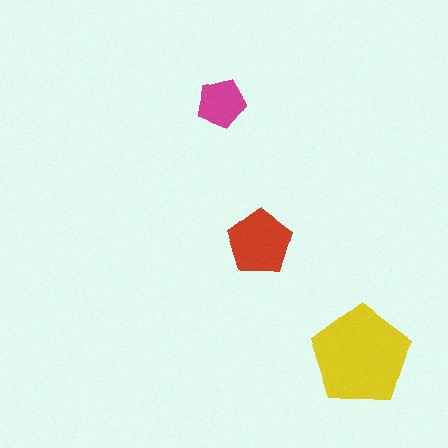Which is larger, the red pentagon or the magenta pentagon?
The red one.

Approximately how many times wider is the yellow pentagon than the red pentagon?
About 1.5 times wider.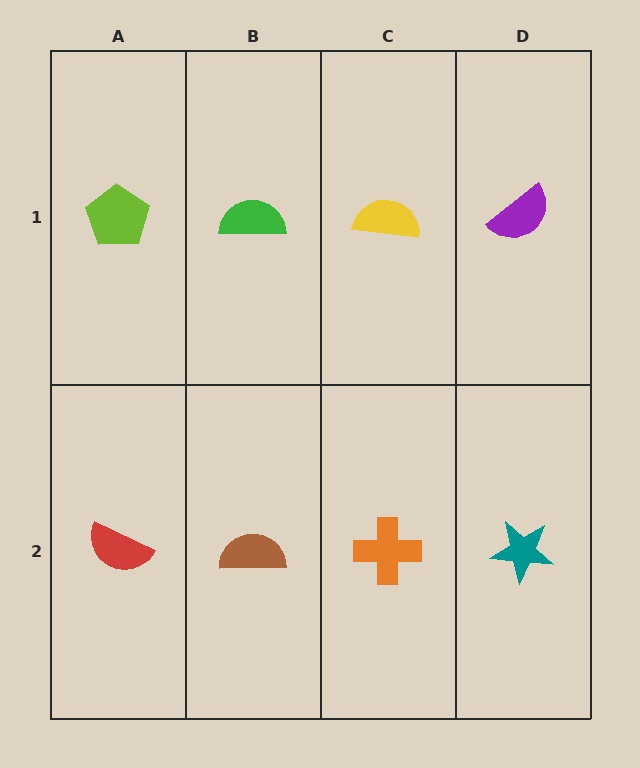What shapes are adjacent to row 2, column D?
A purple semicircle (row 1, column D), an orange cross (row 2, column C).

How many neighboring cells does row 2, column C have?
3.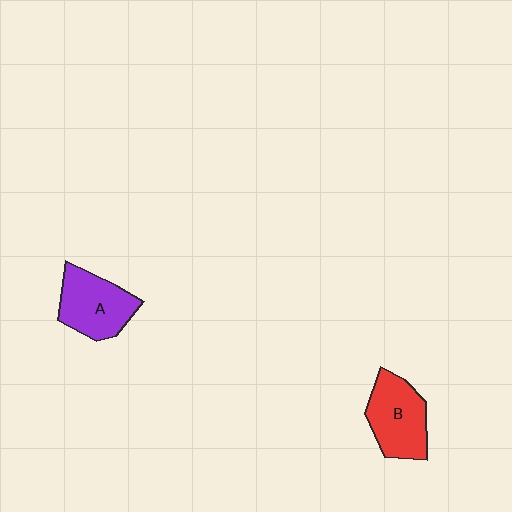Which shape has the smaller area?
Shape A (purple).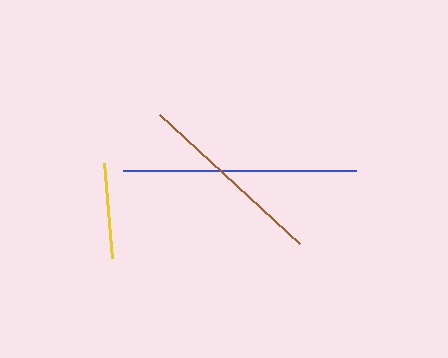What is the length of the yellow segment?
The yellow segment is approximately 96 pixels long.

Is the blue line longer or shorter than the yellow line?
The blue line is longer than the yellow line.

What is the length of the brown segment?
The brown segment is approximately 190 pixels long.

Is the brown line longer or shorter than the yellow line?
The brown line is longer than the yellow line.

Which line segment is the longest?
The blue line is the longest at approximately 233 pixels.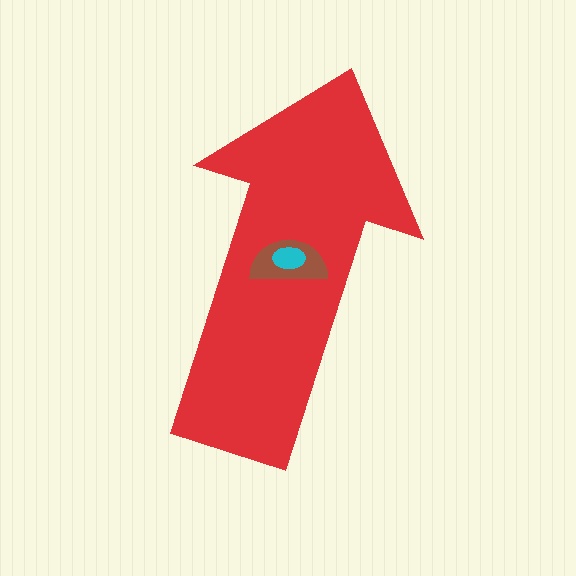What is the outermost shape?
The red arrow.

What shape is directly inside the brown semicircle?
The cyan ellipse.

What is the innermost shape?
The cyan ellipse.